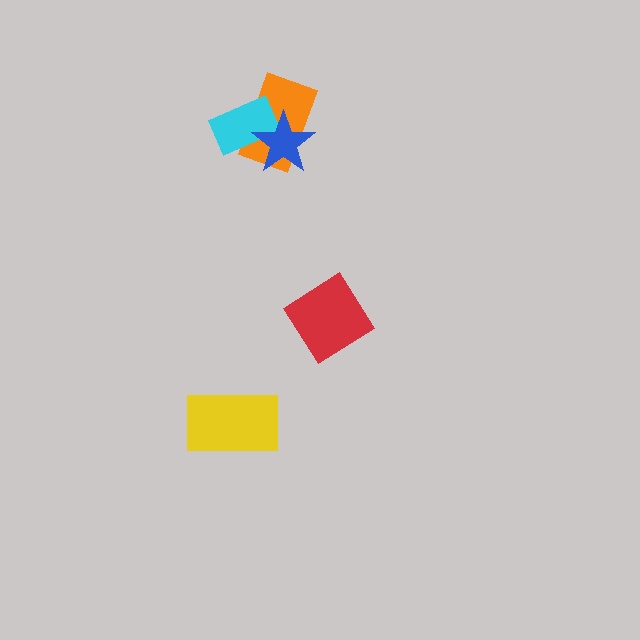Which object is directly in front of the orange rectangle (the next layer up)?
The cyan rectangle is directly in front of the orange rectangle.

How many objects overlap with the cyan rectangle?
2 objects overlap with the cyan rectangle.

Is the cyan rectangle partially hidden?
Yes, it is partially covered by another shape.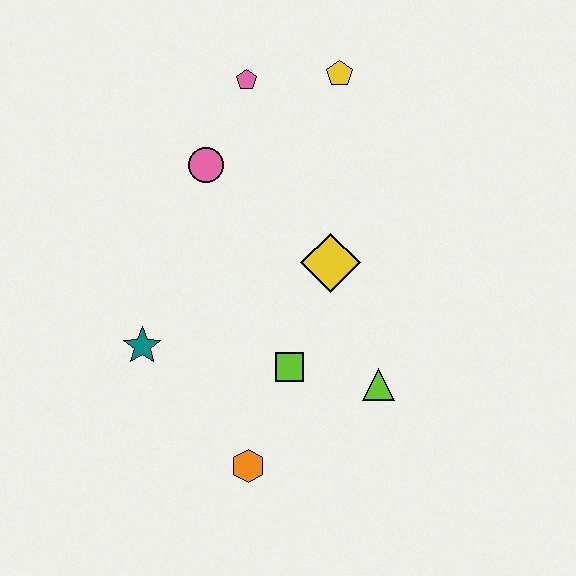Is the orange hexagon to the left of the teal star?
No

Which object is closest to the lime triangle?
The lime square is closest to the lime triangle.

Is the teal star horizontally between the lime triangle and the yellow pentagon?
No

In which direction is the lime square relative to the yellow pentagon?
The lime square is below the yellow pentagon.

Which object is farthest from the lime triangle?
The pink pentagon is farthest from the lime triangle.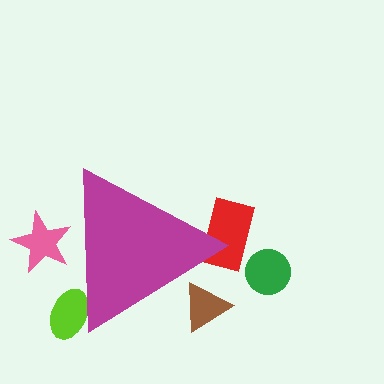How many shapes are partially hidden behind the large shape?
4 shapes are partially hidden.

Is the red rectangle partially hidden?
Yes, the red rectangle is partially hidden behind the magenta triangle.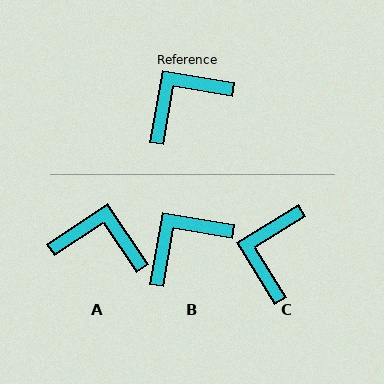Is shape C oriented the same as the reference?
No, it is off by about 42 degrees.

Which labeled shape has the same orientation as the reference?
B.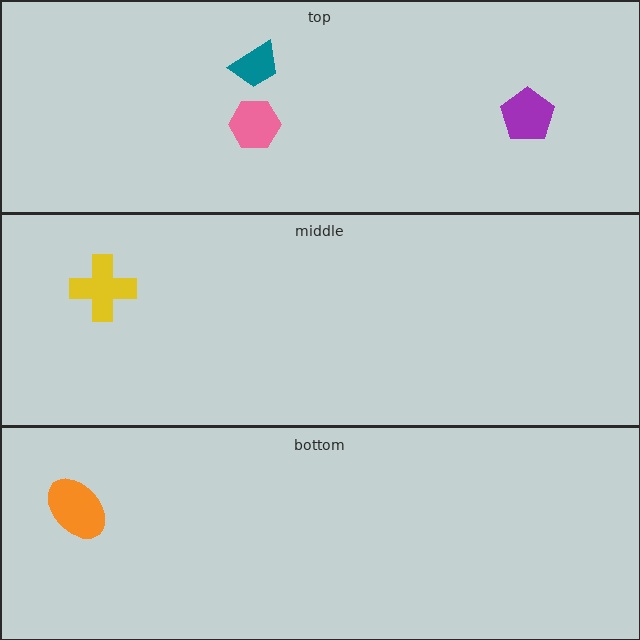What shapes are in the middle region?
The yellow cross.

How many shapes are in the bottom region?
1.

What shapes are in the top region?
The teal trapezoid, the purple pentagon, the pink hexagon.